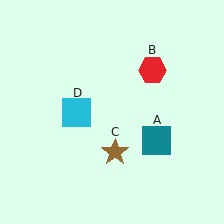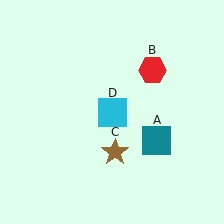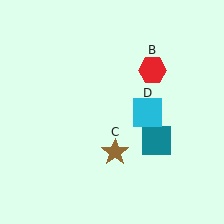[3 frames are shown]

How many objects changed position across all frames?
1 object changed position: cyan square (object D).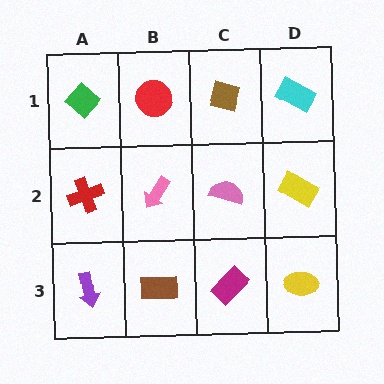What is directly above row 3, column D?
A yellow rectangle.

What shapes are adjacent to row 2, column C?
A brown square (row 1, column C), a magenta rectangle (row 3, column C), a pink arrow (row 2, column B), a yellow rectangle (row 2, column D).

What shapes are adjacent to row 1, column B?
A pink arrow (row 2, column B), a green diamond (row 1, column A), a brown square (row 1, column C).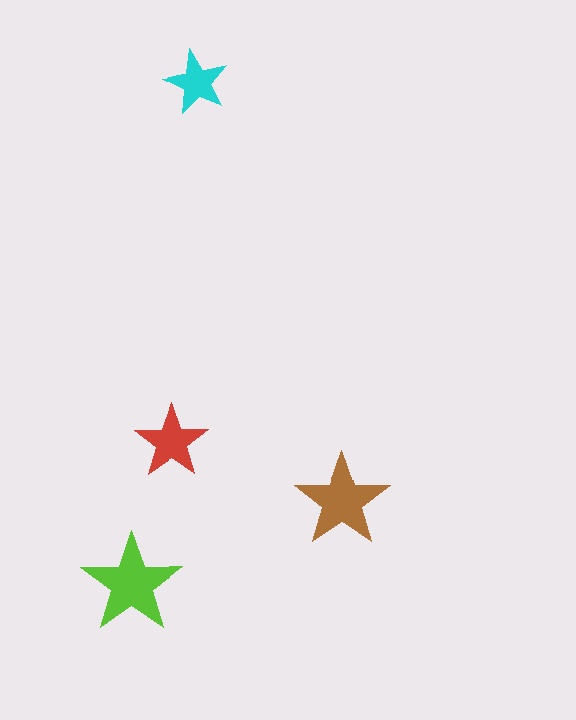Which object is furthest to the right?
The brown star is rightmost.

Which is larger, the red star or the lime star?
The lime one.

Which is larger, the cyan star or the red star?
The red one.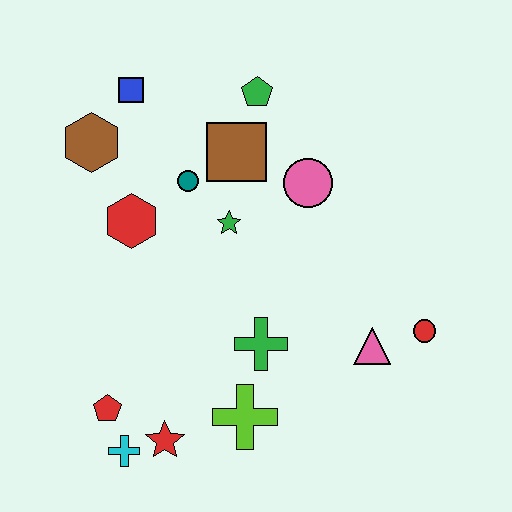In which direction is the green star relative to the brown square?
The green star is below the brown square.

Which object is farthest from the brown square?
The cyan cross is farthest from the brown square.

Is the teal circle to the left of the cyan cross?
No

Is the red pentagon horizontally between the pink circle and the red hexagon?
No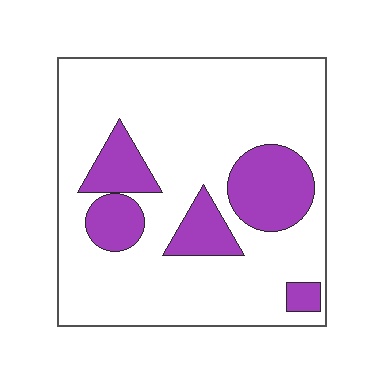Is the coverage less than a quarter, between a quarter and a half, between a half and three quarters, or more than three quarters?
Less than a quarter.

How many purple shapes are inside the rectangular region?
5.